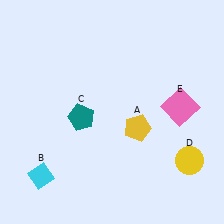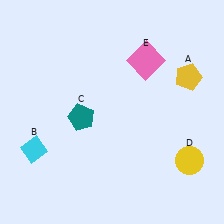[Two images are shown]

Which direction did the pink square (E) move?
The pink square (E) moved up.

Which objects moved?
The objects that moved are: the yellow pentagon (A), the cyan diamond (B), the pink square (E).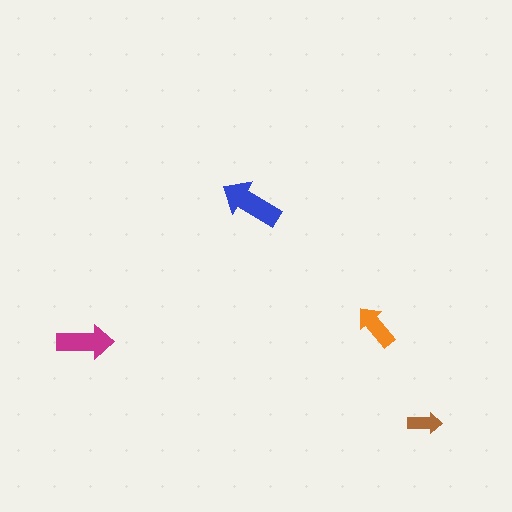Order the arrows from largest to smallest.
the blue one, the magenta one, the orange one, the brown one.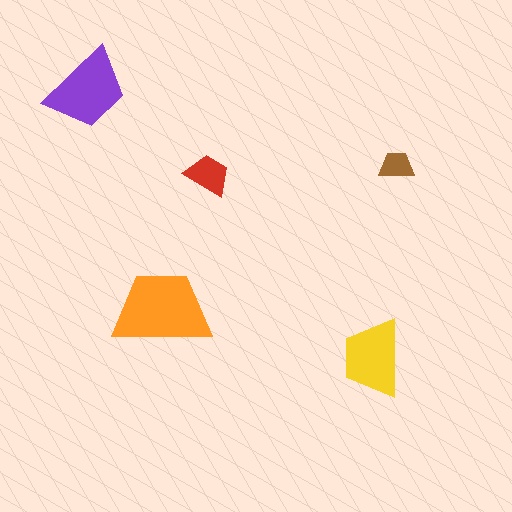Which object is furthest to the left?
The purple trapezoid is leftmost.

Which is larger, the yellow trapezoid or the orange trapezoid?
The orange one.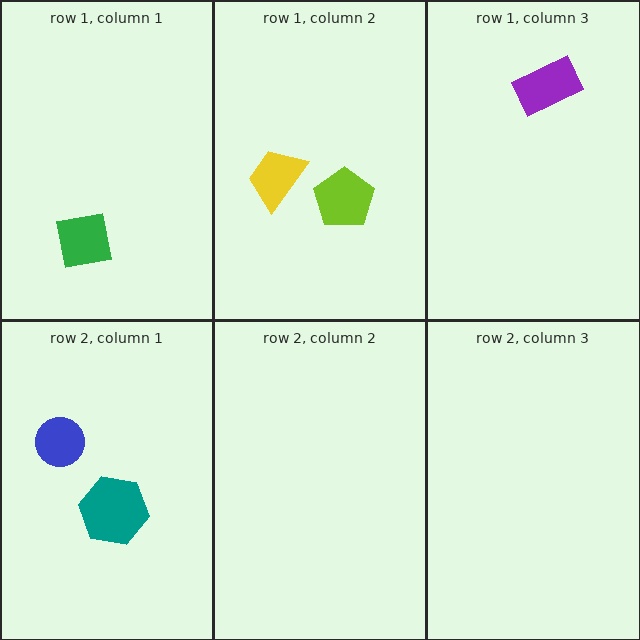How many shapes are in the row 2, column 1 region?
2.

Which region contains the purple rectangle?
The row 1, column 3 region.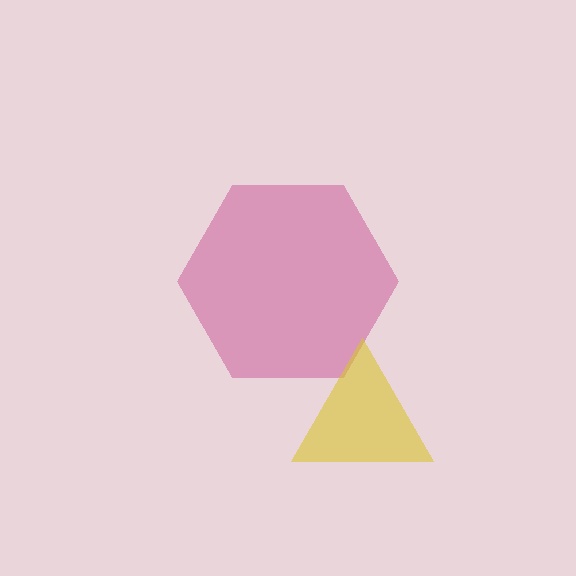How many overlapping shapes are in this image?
There are 2 overlapping shapes in the image.